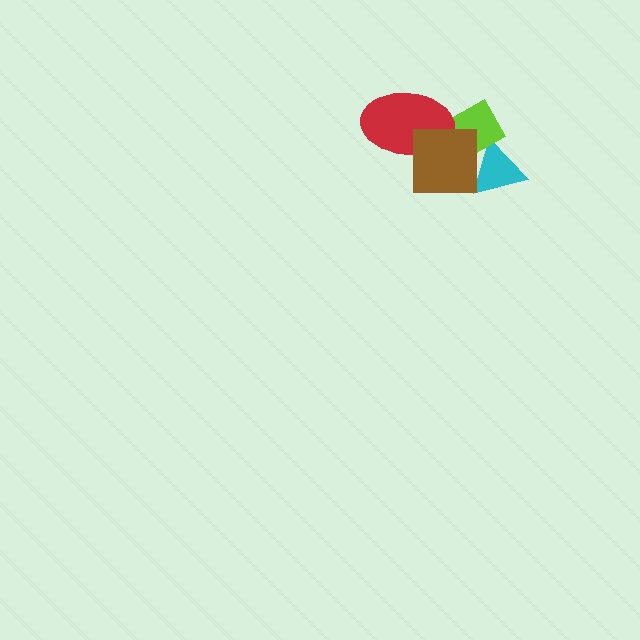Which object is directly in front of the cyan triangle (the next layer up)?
The lime rectangle is directly in front of the cyan triangle.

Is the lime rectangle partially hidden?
Yes, it is partially covered by another shape.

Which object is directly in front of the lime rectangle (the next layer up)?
The red ellipse is directly in front of the lime rectangle.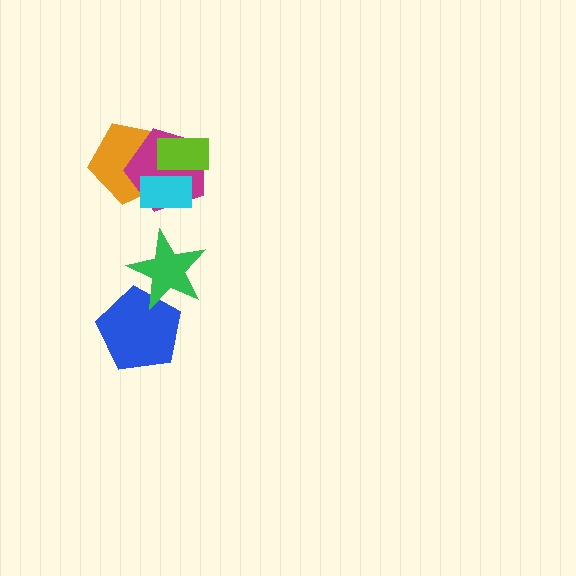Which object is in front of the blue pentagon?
The green star is in front of the blue pentagon.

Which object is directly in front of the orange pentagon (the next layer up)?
The magenta pentagon is directly in front of the orange pentagon.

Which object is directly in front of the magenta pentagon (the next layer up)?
The cyan rectangle is directly in front of the magenta pentagon.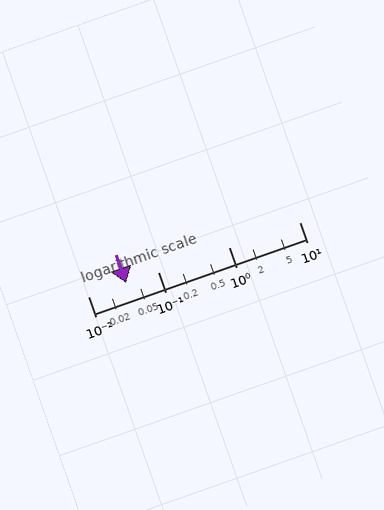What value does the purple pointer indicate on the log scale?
The pointer indicates approximately 0.035.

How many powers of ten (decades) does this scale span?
The scale spans 3 decades, from 0.01 to 10.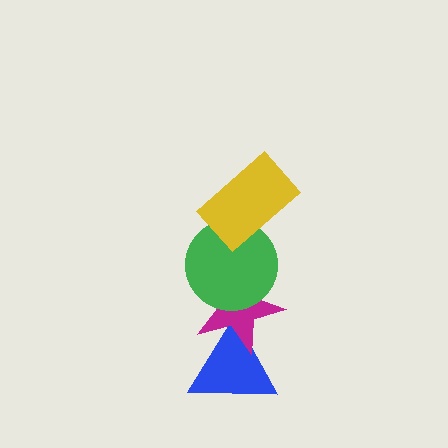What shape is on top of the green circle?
The yellow rectangle is on top of the green circle.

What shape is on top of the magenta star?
The green circle is on top of the magenta star.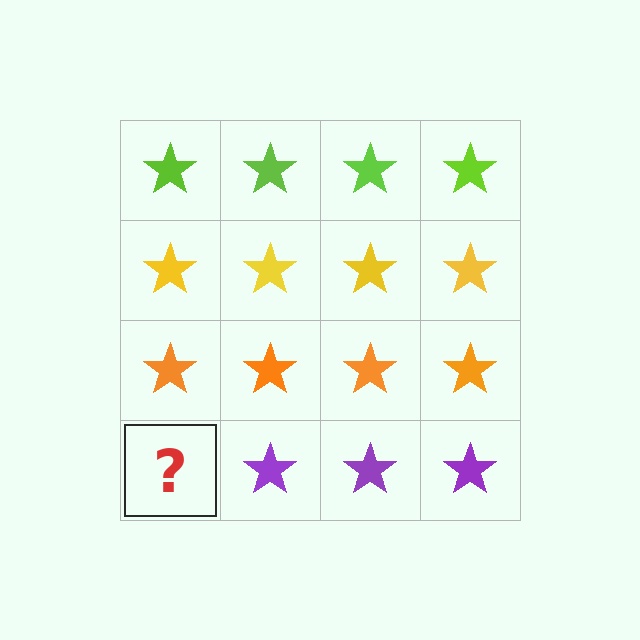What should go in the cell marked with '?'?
The missing cell should contain a purple star.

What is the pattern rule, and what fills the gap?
The rule is that each row has a consistent color. The gap should be filled with a purple star.